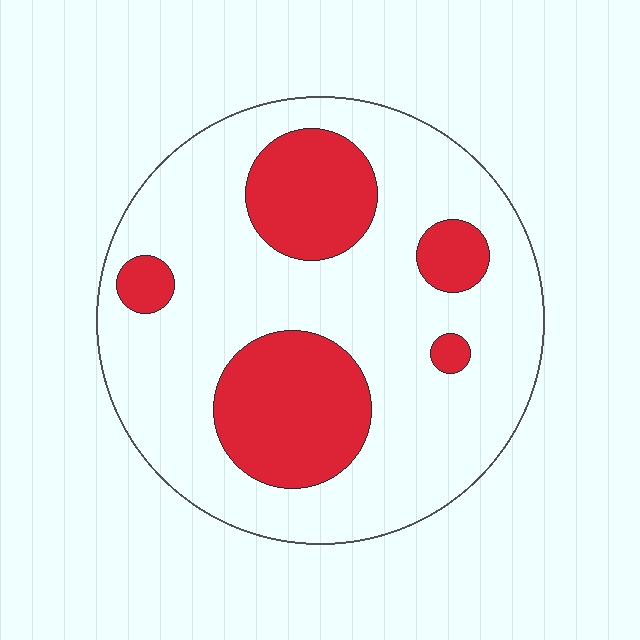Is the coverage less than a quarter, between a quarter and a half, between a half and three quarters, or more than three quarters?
Between a quarter and a half.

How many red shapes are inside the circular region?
5.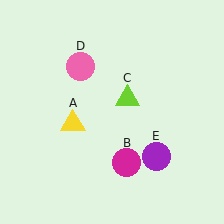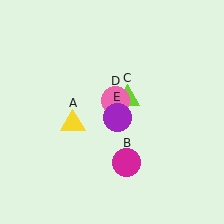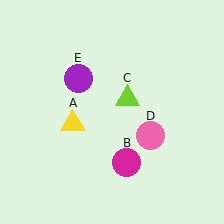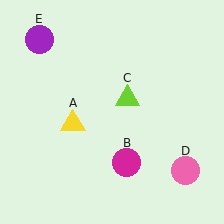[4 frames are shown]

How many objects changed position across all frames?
2 objects changed position: pink circle (object D), purple circle (object E).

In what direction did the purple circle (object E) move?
The purple circle (object E) moved up and to the left.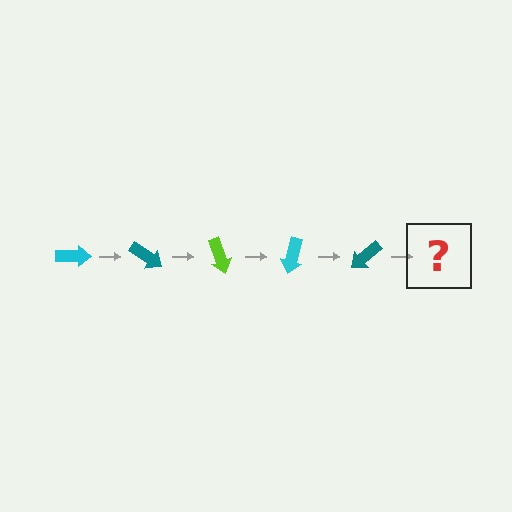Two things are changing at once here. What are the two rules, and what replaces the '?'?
The two rules are that it rotates 35 degrees each step and the color cycles through cyan, teal, and lime. The '?' should be a lime arrow, rotated 175 degrees from the start.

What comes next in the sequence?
The next element should be a lime arrow, rotated 175 degrees from the start.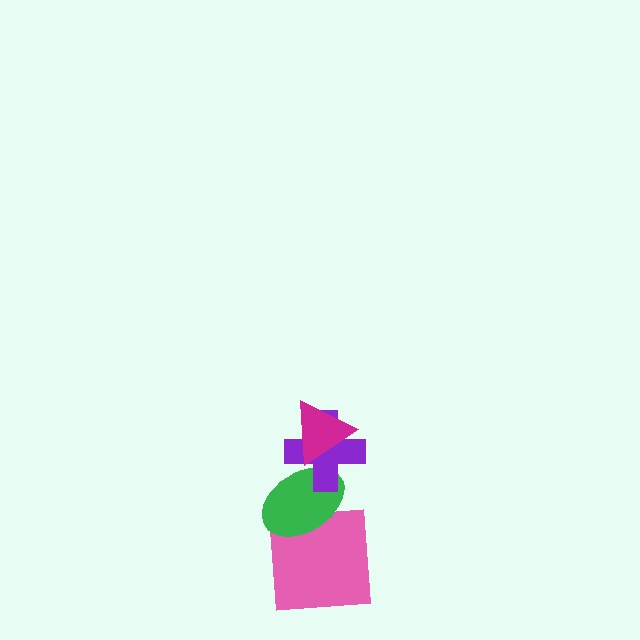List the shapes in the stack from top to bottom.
From top to bottom: the magenta triangle, the purple cross, the green ellipse, the pink square.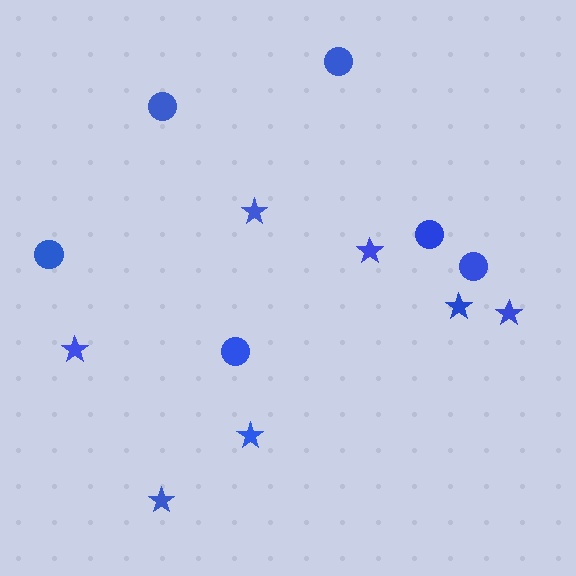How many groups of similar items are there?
There are 2 groups: one group of stars (7) and one group of circles (6).